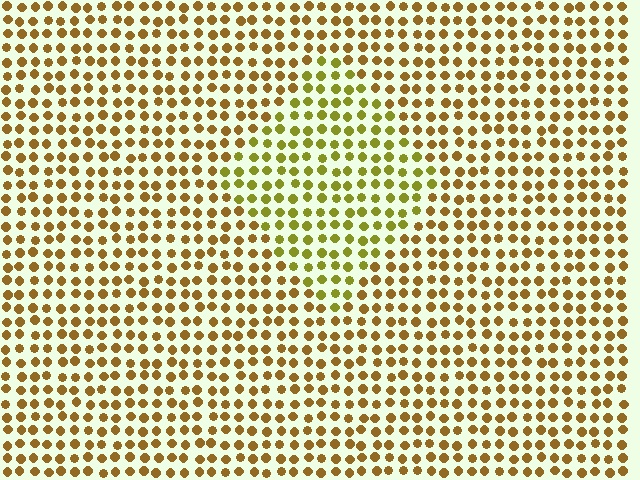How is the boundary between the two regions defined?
The boundary is defined purely by a slight shift in hue (about 30 degrees). Spacing, size, and orientation are identical on both sides.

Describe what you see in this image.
The image is filled with small brown elements in a uniform arrangement. A diamond-shaped region is visible where the elements are tinted to a slightly different hue, forming a subtle color boundary.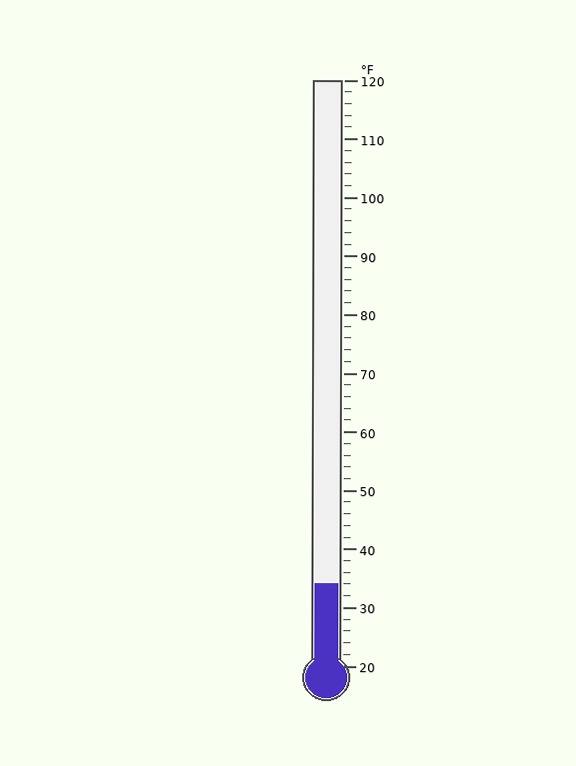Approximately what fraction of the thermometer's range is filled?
The thermometer is filled to approximately 15% of its range.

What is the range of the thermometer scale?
The thermometer scale ranges from 20°F to 120°F.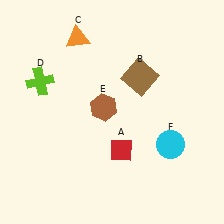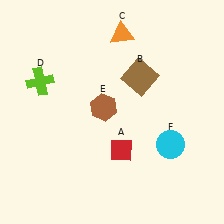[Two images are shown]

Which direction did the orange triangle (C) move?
The orange triangle (C) moved right.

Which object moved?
The orange triangle (C) moved right.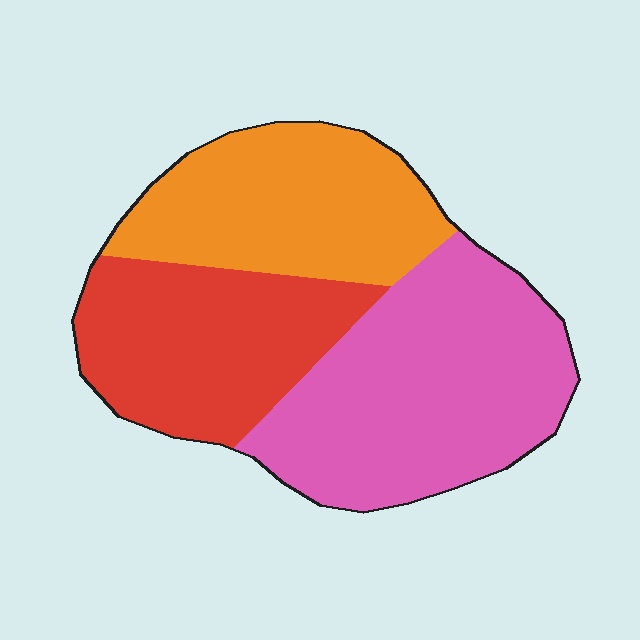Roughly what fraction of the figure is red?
Red takes up about one quarter (1/4) of the figure.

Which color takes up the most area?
Pink, at roughly 40%.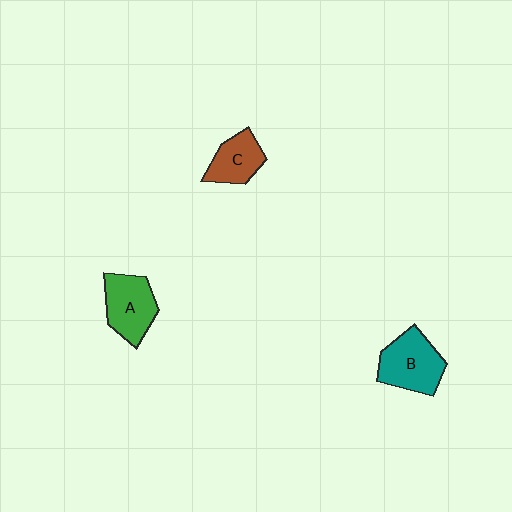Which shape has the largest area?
Shape B (teal).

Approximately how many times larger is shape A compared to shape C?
Approximately 1.3 times.